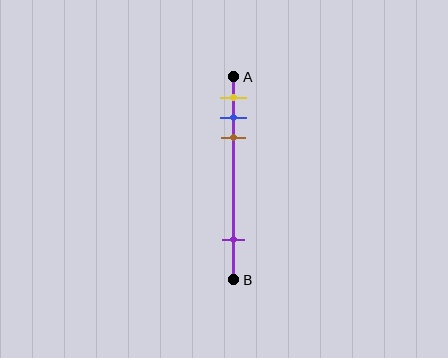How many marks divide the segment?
There are 4 marks dividing the segment.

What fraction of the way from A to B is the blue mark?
The blue mark is approximately 20% (0.2) of the way from A to B.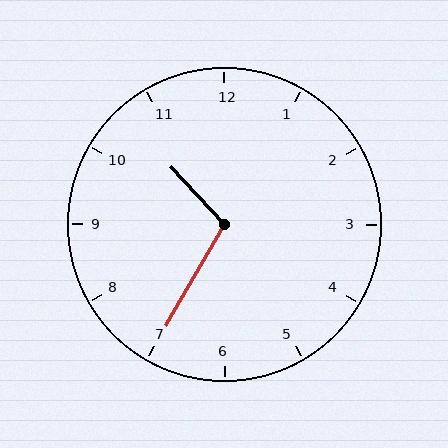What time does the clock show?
10:35.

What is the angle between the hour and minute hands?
Approximately 108 degrees.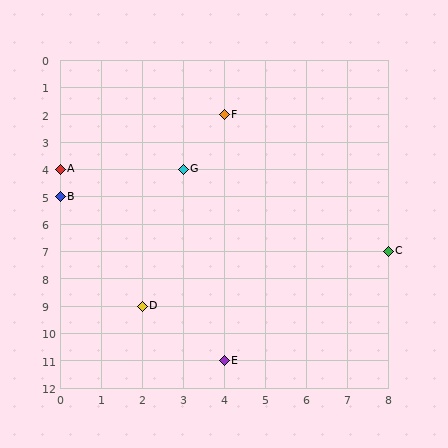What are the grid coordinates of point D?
Point D is at grid coordinates (2, 9).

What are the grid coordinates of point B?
Point B is at grid coordinates (0, 5).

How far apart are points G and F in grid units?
Points G and F are 1 column and 2 rows apart (about 2.2 grid units diagonally).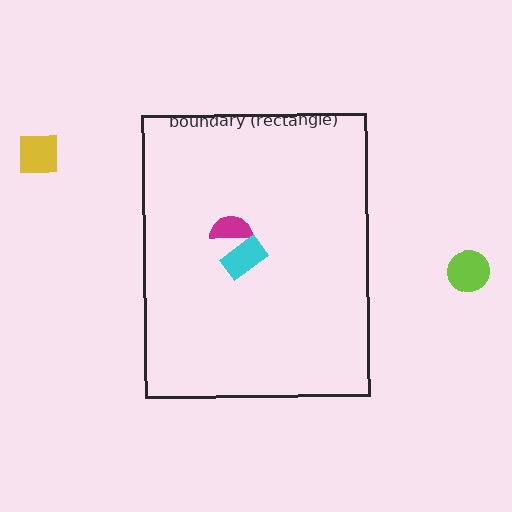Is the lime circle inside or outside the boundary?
Outside.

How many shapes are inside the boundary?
2 inside, 2 outside.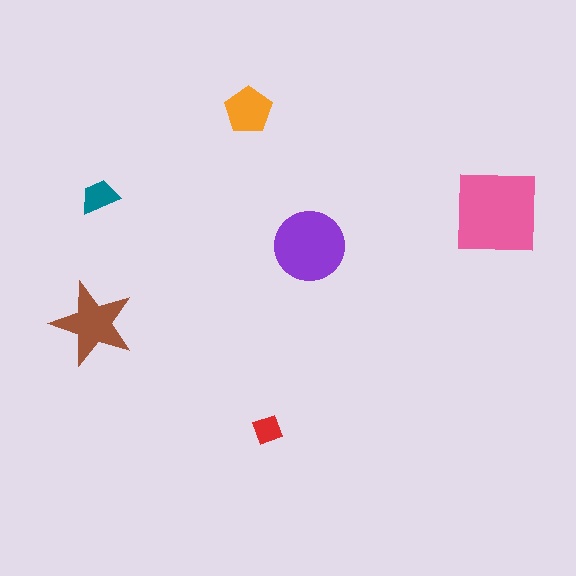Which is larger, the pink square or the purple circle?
The pink square.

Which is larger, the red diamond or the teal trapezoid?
The teal trapezoid.